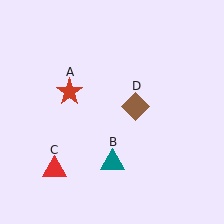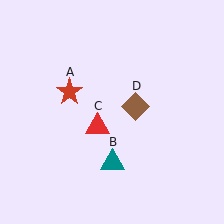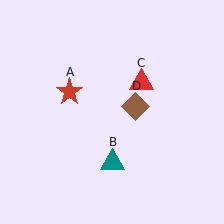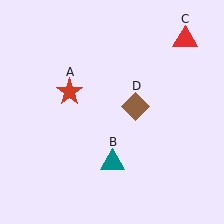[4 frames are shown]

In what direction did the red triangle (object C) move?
The red triangle (object C) moved up and to the right.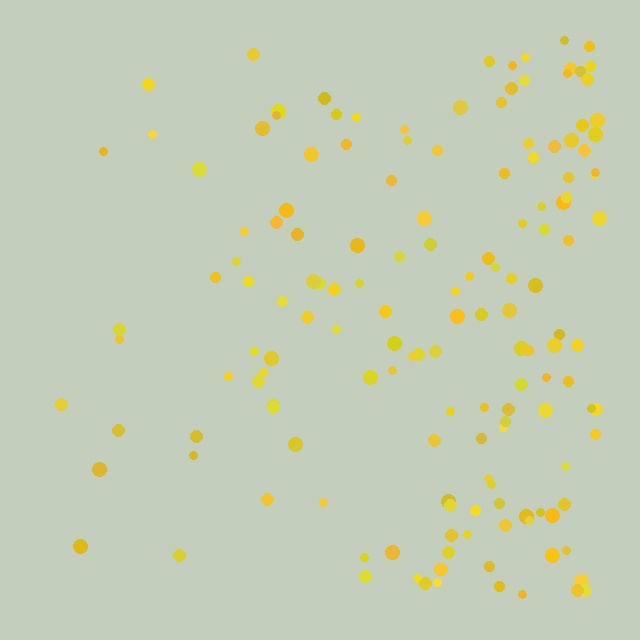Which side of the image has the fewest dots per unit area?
The left.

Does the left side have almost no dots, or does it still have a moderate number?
Still a moderate number, just noticeably fewer than the right.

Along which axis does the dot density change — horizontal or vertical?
Horizontal.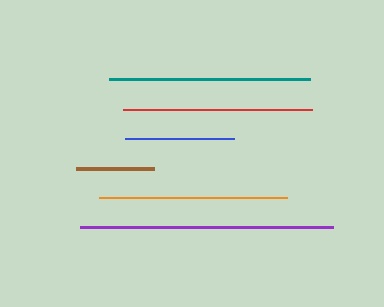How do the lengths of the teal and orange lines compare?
The teal and orange lines are approximately the same length.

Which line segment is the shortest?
The brown line is the shortest at approximately 78 pixels.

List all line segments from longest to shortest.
From longest to shortest: purple, teal, red, orange, blue, brown.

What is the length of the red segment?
The red segment is approximately 189 pixels long.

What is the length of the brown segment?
The brown segment is approximately 78 pixels long.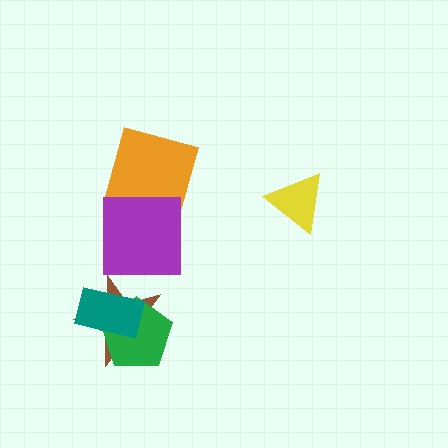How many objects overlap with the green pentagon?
2 objects overlap with the green pentagon.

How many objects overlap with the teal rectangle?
2 objects overlap with the teal rectangle.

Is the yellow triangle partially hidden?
No, no other shape covers it.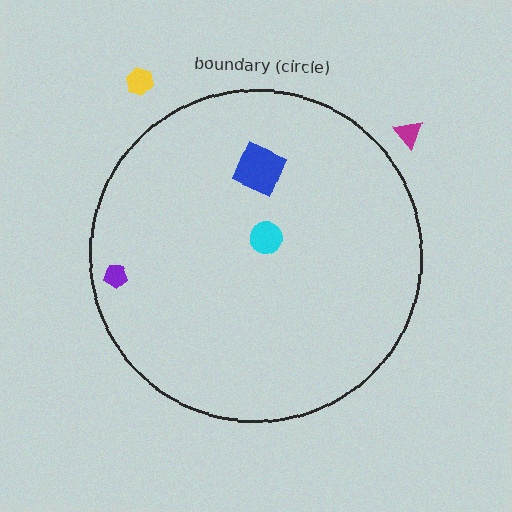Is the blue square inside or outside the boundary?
Inside.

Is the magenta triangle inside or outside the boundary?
Outside.